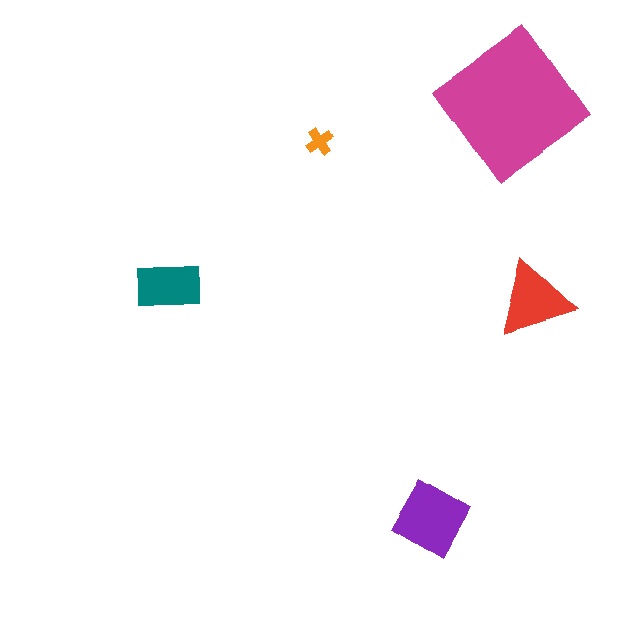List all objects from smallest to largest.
The orange cross, the teal rectangle, the red triangle, the purple diamond, the magenta diamond.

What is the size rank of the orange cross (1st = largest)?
5th.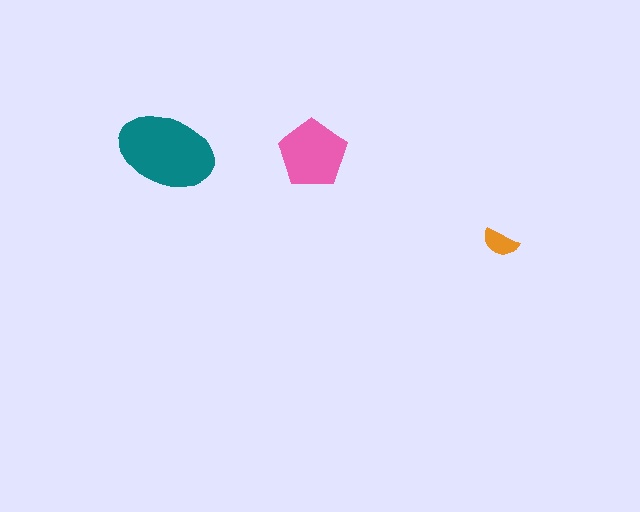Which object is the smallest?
The orange semicircle.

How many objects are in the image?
There are 3 objects in the image.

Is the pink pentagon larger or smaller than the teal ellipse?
Smaller.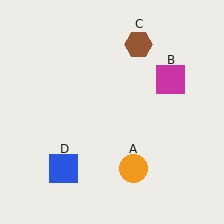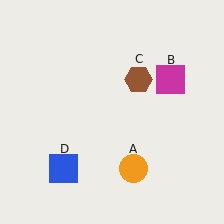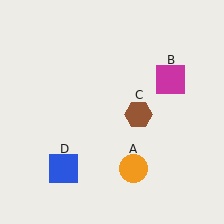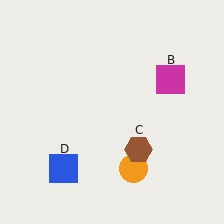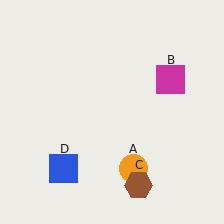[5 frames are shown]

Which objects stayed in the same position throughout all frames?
Orange circle (object A) and magenta square (object B) and blue square (object D) remained stationary.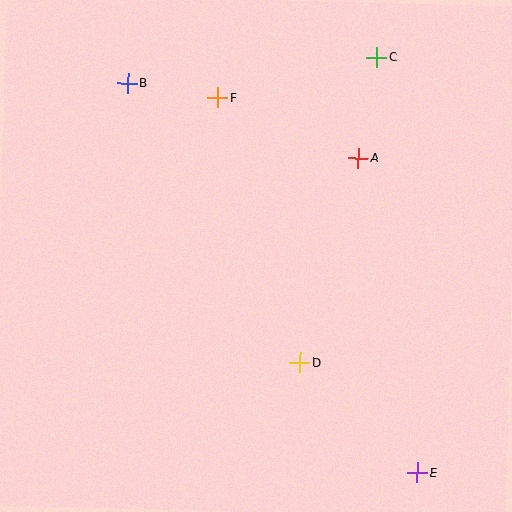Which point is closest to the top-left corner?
Point B is closest to the top-left corner.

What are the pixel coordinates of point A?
Point A is at (359, 158).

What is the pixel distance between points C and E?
The distance between C and E is 417 pixels.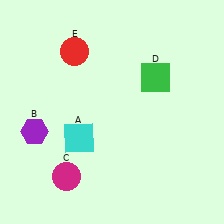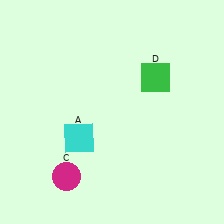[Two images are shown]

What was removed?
The red circle (E), the purple hexagon (B) were removed in Image 2.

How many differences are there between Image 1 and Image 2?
There are 2 differences between the two images.